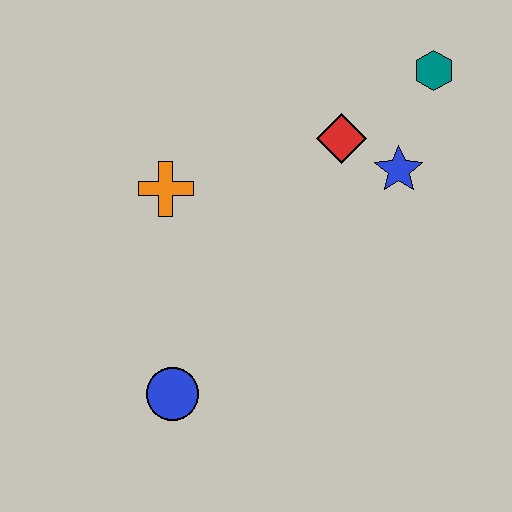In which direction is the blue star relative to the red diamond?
The blue star is to the right of the red diamond.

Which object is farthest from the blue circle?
The teal hexagon is farthest from the blue circle.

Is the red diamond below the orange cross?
No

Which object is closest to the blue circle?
The orange cross is closest to the blue circle.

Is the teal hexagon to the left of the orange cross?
No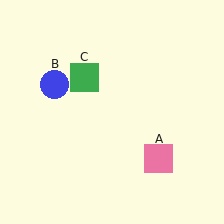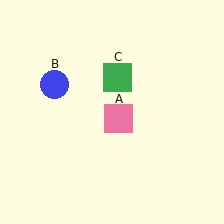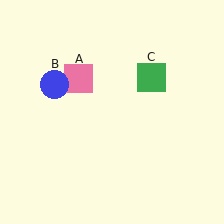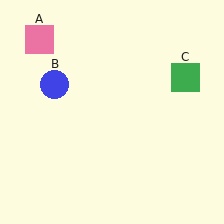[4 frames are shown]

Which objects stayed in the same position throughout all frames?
Blue circle (object B) remained stationary.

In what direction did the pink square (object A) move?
The pink square (object A) moved up and to the left.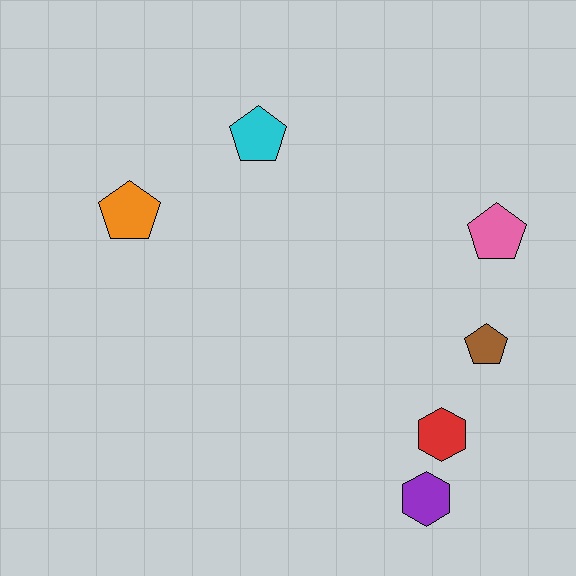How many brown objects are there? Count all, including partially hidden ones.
There is 1 brown object.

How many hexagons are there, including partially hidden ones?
There are 2 hexagons.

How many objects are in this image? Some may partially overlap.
There are 6 objects.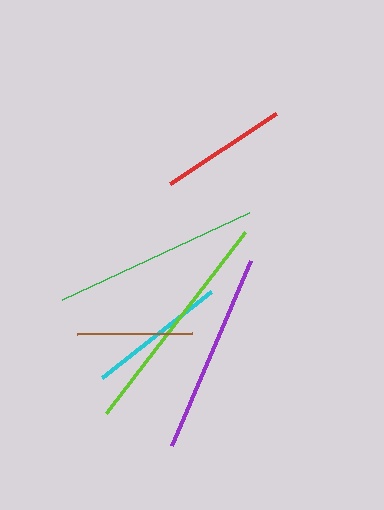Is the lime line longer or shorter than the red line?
The lime line is longer than the red line.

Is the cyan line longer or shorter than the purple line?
The purple line is longer than the cyan line.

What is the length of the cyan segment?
The cyan segment is approximately 139 pixels long.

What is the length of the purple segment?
The purple segment is approximately 201 pixels long.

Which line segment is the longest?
The lime line is the longest at approximately 228 pixels.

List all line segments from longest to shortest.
From longest to shortest: lime, green, purple, cyan, red, brown.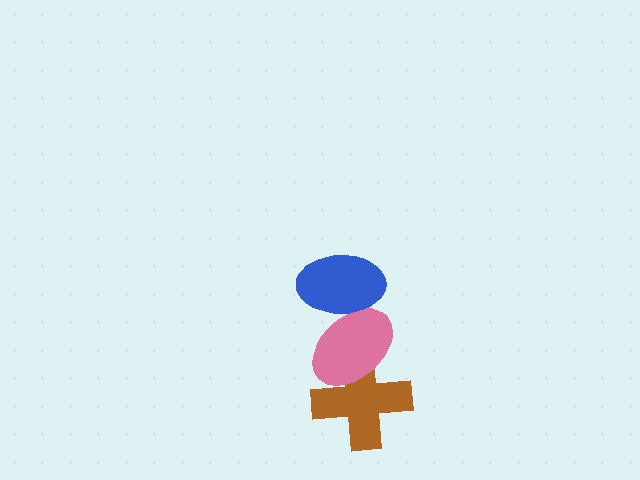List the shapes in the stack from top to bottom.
From top to bottom: the blue ellipse, the pink ellipse, the brown cross.